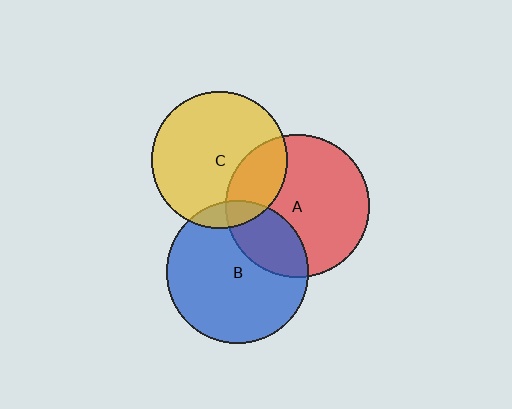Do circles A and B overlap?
Yes.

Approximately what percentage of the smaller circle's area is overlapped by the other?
Approximately 25%.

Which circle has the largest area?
Circle A (red).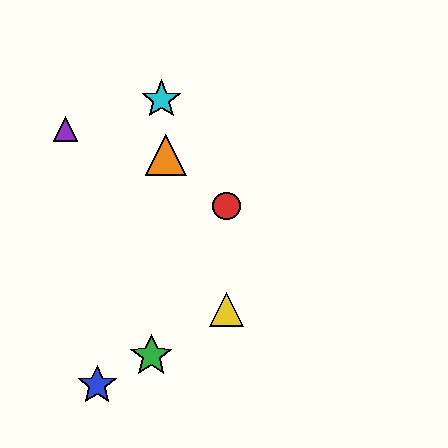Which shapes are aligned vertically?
The red circle, the yellow triangle are aligned vertically.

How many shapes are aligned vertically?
2 shapes (the red circle, the yellow triangle) are aligned vertically.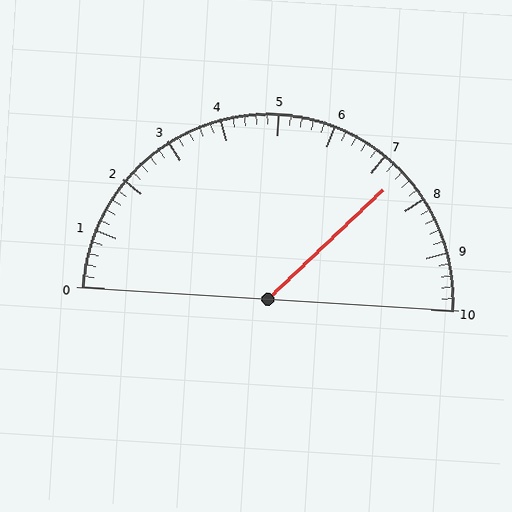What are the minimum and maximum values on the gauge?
The gauge ranges from 0 to 10.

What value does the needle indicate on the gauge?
The needle indicates approximately 7.4.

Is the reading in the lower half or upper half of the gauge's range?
The reading is in the upper half of the range (0 to 10).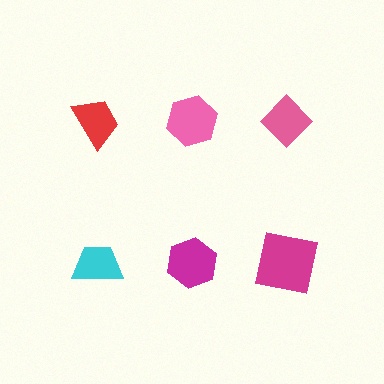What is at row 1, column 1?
A red trapezoid.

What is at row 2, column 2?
A magenta hexagon.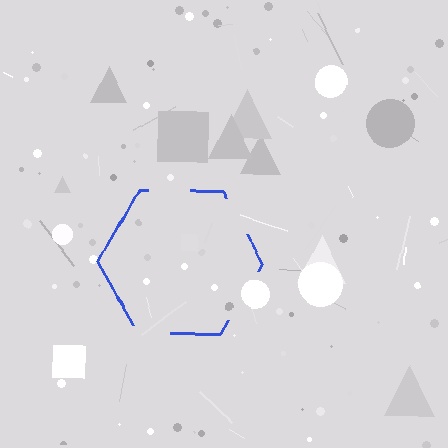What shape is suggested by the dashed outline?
The dashed outline suggests a hexagon.